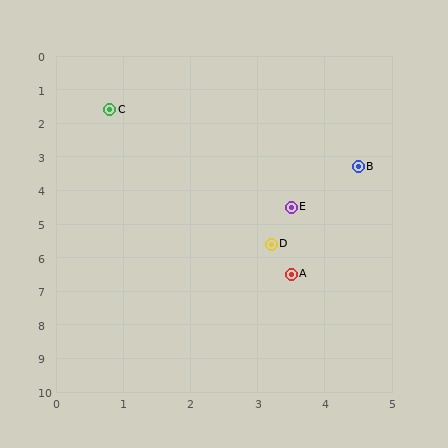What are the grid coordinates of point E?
Point E is at approximately (3.5, 4.5).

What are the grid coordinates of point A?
Point A is at approximately (3.5, 6.5).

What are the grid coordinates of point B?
Point B is at approximately (4.5, 3.3).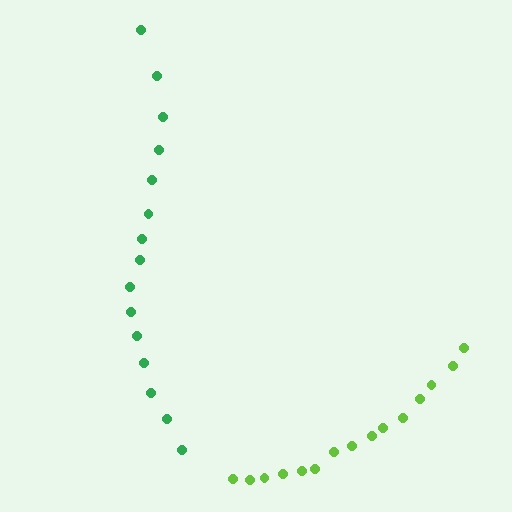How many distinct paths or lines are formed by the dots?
There are 2 distinct paths.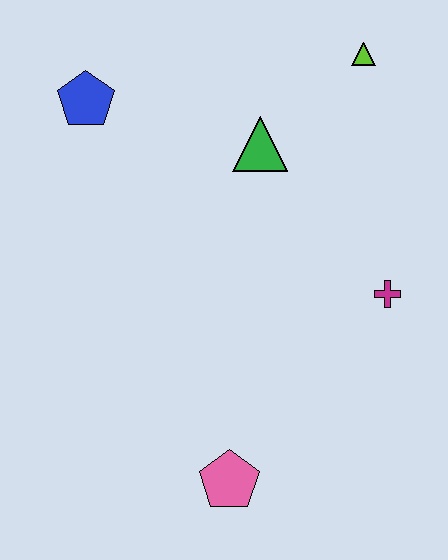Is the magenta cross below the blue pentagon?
Yes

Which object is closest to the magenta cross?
The green triangle is closest to the magenta cross.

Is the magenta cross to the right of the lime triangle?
Yes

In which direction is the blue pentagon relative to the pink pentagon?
The blue pentagon is above the pink pentagon.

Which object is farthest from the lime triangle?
The pink pentagon is farthest from the lime triangle.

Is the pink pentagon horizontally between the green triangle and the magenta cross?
No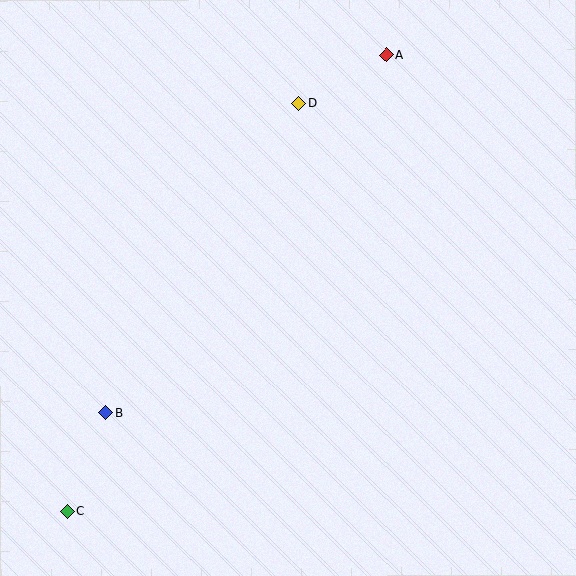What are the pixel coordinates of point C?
Point C is at (68, 511).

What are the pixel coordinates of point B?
Point B is at (106, 413).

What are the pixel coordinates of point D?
Point D is at (299, 103).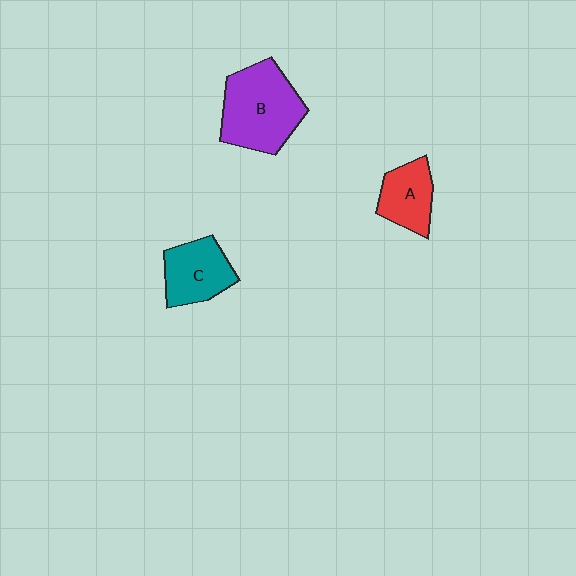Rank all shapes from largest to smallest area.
From largest to smallest: B (purple), C (teal), A (red).